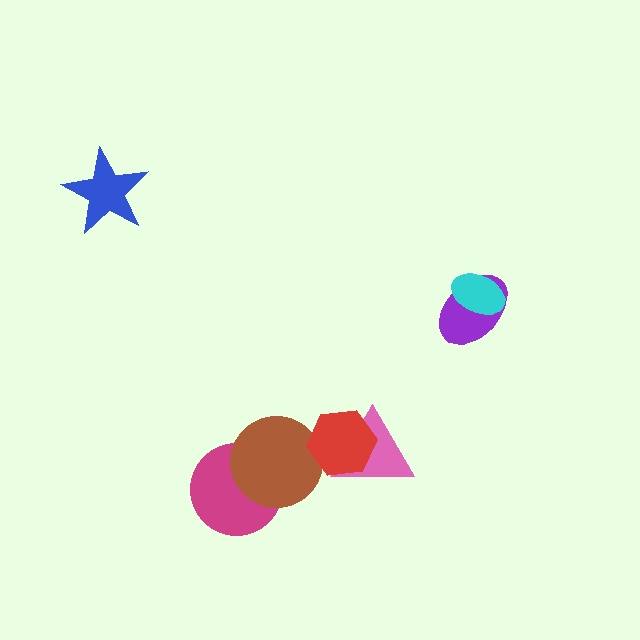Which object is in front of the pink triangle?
The red hexagon is in front of the pink triangle.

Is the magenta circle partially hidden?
Yes, it is partially covered by another shape.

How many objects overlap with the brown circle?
2 objects overlap with the brown circle.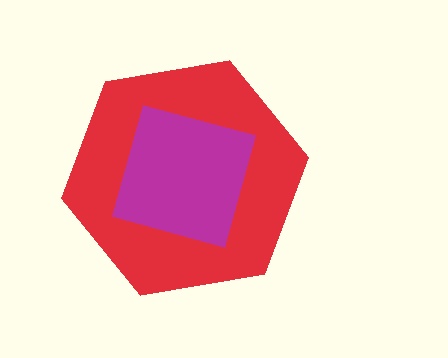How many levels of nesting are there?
2.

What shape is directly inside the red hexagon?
The magenta diamond.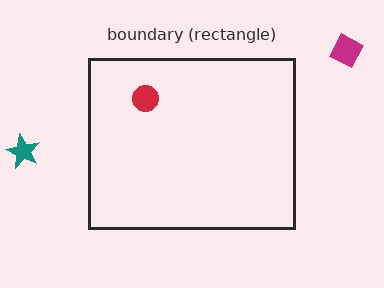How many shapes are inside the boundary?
1 inside, 2 outside.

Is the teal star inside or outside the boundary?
Outside.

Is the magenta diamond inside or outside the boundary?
Outside.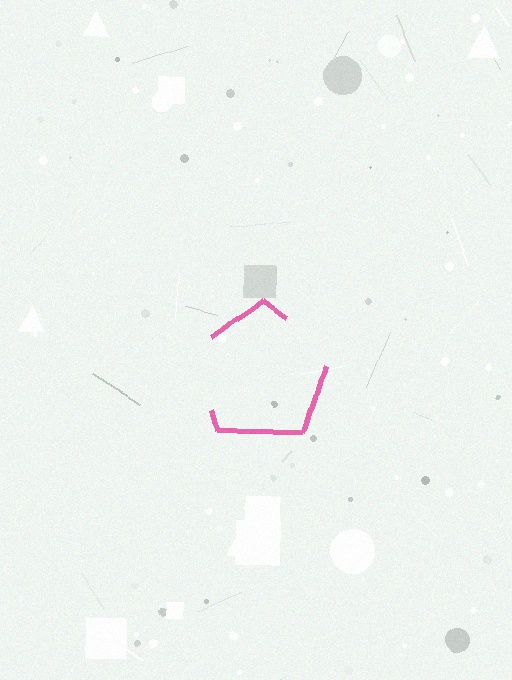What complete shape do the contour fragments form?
The contour fragments form a pentagon.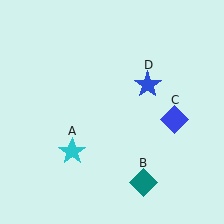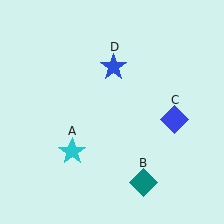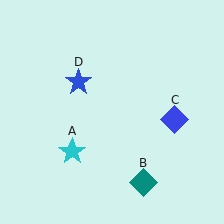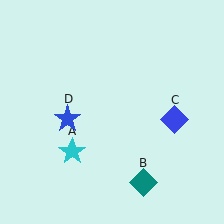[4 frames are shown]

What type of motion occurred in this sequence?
The blue star (object D) rotated counterclockwise around the center of the scene.